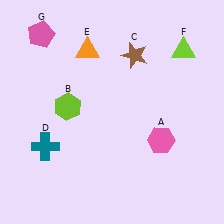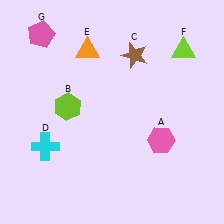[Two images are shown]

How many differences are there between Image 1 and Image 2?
There is 1 difference between the two images.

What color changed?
The cross (D) changed from teal in Image 1 to cyan in Image 2.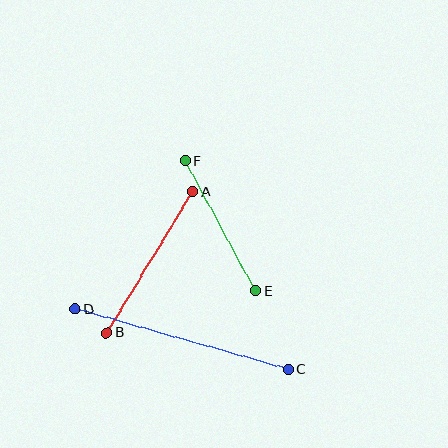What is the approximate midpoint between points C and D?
The midpoint is at approximately (182, 339) pixels.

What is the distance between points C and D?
The distance is approximately 222 pixels.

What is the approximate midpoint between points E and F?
The midpoint is at approximately (220, 226) pixels.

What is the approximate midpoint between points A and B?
The midpoint is at approximately (150, 262) pixels.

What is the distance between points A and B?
The distance is approximately 165 pixels.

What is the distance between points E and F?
The distance is approximately 148 pixels.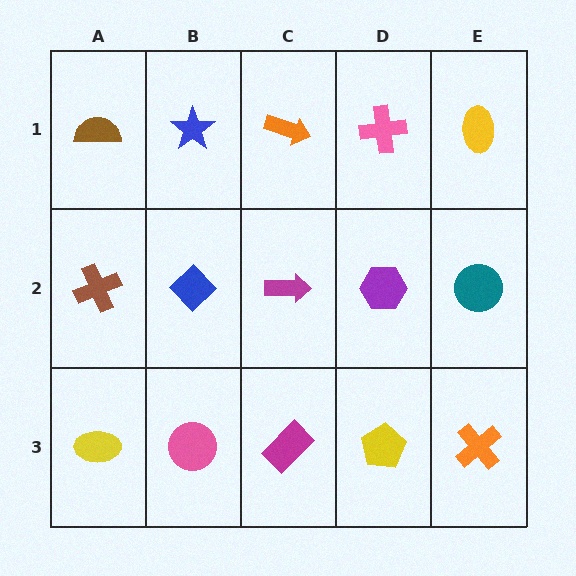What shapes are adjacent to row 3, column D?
A purple hexagon (row 2, column D), a magenta rectangle (row 3, column C), an orange cross (row 3, column E).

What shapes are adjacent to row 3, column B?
A blue diamond (row 2, column B), a yellow ellipse (row 3, column A), a magenta rectangle (row 3, column C).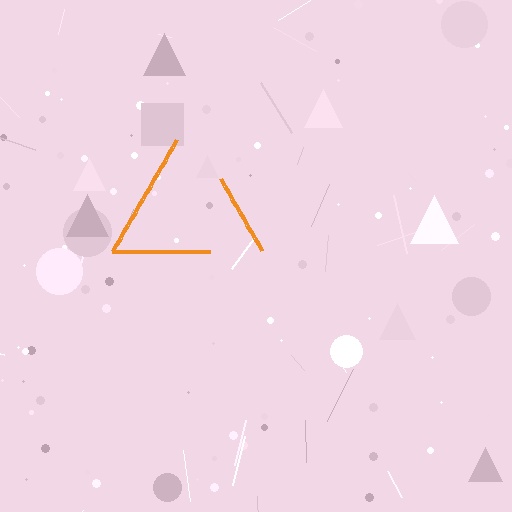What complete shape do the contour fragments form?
The contour fragments form a triangle.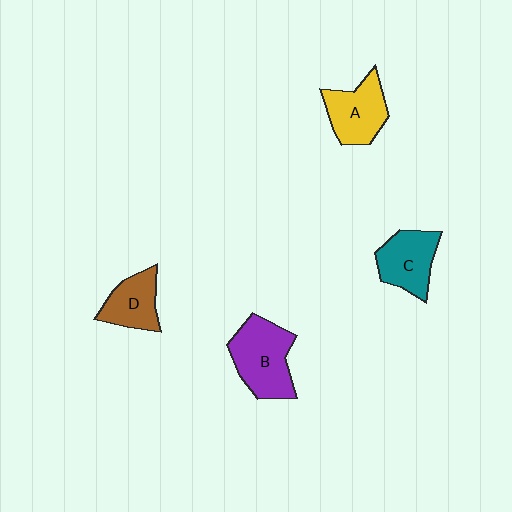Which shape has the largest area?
Shape B (purple).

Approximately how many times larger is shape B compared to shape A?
Approximately 1.3 times.